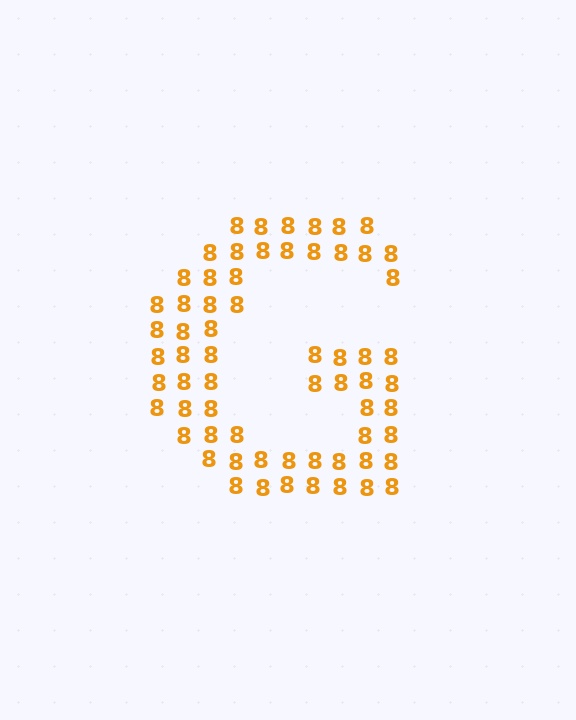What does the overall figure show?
The overall figure shows the letter G.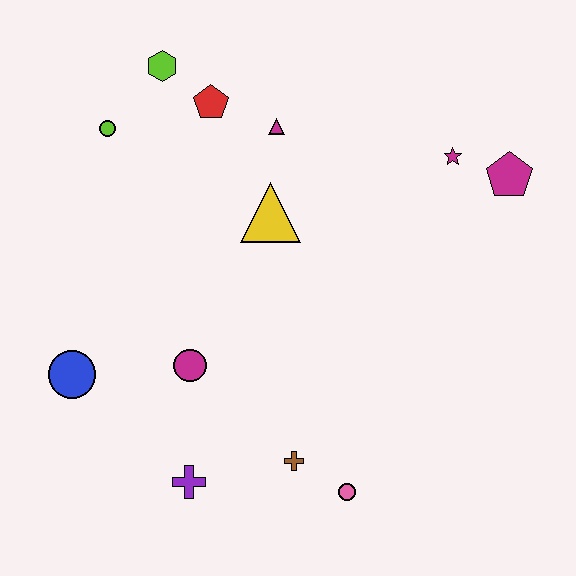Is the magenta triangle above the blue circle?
Yes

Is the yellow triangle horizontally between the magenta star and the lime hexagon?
Yes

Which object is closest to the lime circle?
The lime hexagon is closest to the lime circle.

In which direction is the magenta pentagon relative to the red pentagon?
The magenta pentagon is to the right of the red pentagon.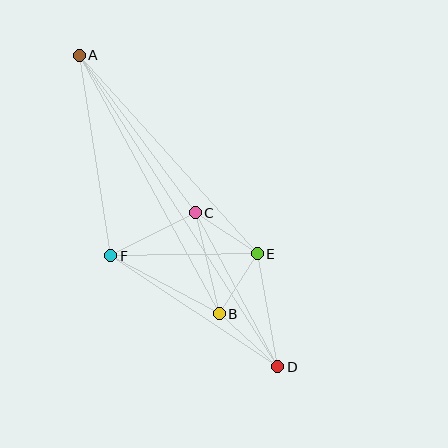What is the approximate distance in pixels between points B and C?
The distance between B and C is approximately 104 pixels.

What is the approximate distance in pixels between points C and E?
The distance between C and E is approximately 74 pixels.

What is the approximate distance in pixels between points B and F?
The distance between B and F is approximately 123 pixels.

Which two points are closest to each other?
Points B and E are closest to each other.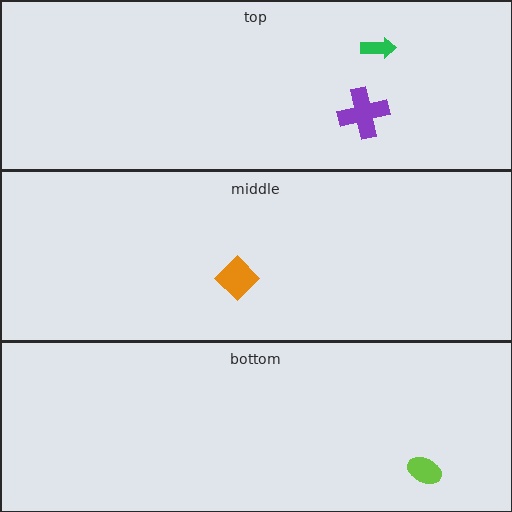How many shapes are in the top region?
2.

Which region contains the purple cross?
The top region.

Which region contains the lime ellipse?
The bottom region.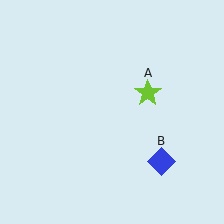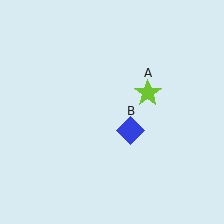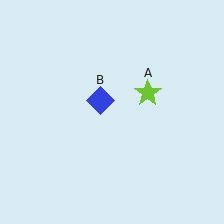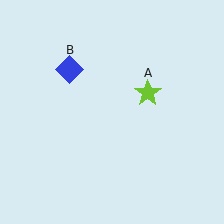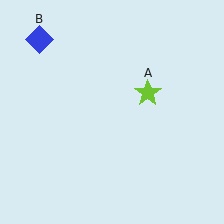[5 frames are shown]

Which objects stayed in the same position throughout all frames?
Lime star (object A) remained stationary.